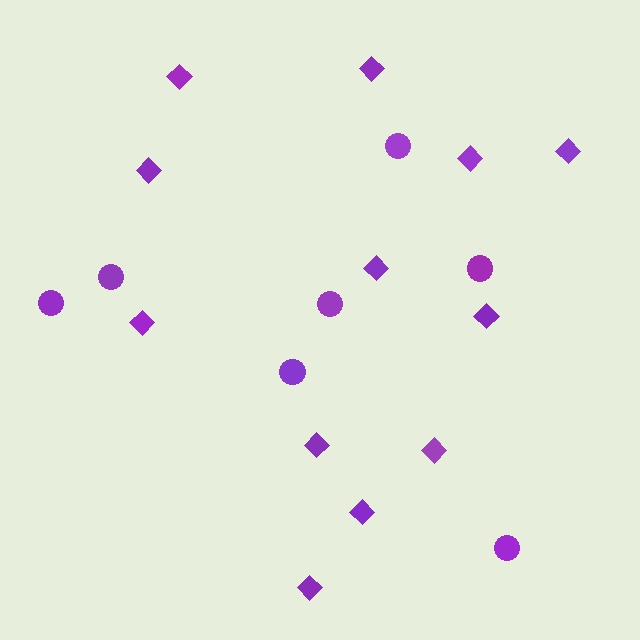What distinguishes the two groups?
There are 2 groups: one group of diamonds (12) and one group of circles (7).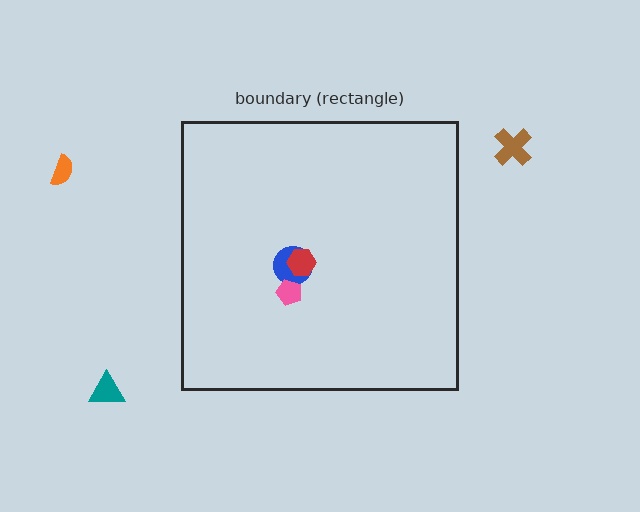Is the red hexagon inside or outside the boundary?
Inside.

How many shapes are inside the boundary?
3 inside, 3 outside.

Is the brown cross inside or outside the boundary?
Outside.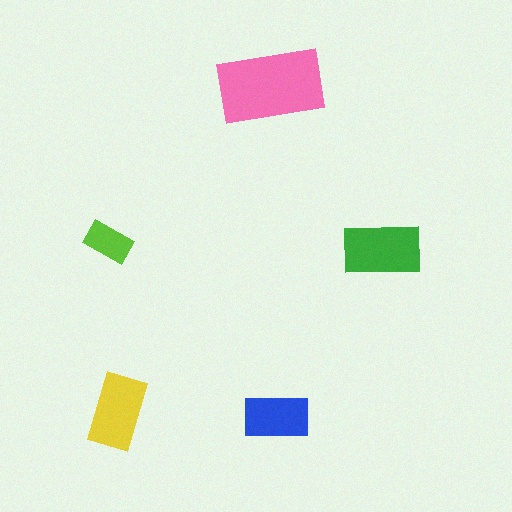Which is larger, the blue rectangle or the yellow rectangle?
The yellow one.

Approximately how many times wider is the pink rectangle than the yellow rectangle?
About 1.5 times wider.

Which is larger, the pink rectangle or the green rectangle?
The pink one.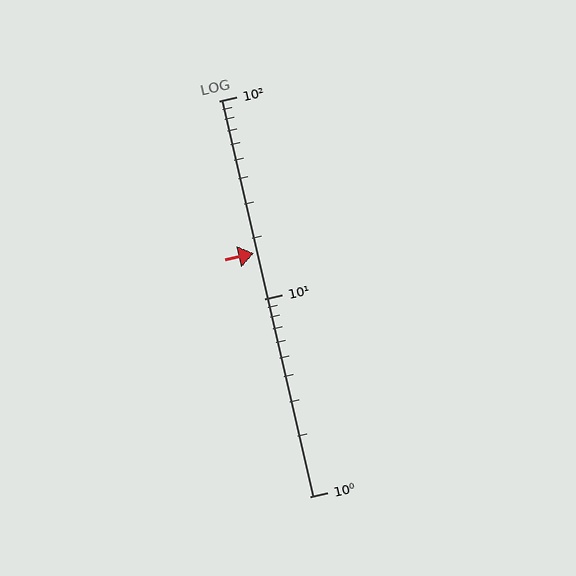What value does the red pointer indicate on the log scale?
The pointer indicates approximately 17.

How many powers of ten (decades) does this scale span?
The scale spans 2 decades, from 1 to 100.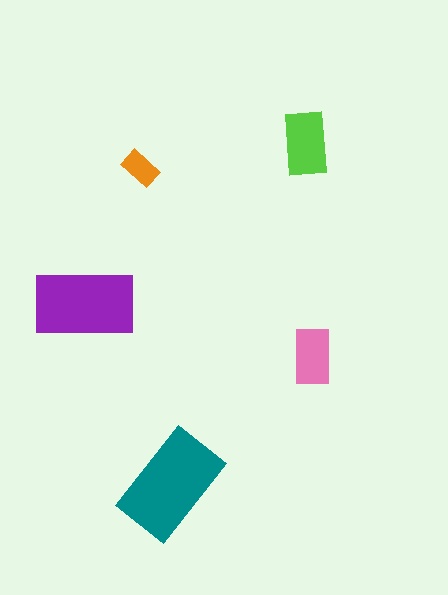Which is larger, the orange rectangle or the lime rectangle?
The lime one.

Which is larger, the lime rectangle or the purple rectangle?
The purple one.